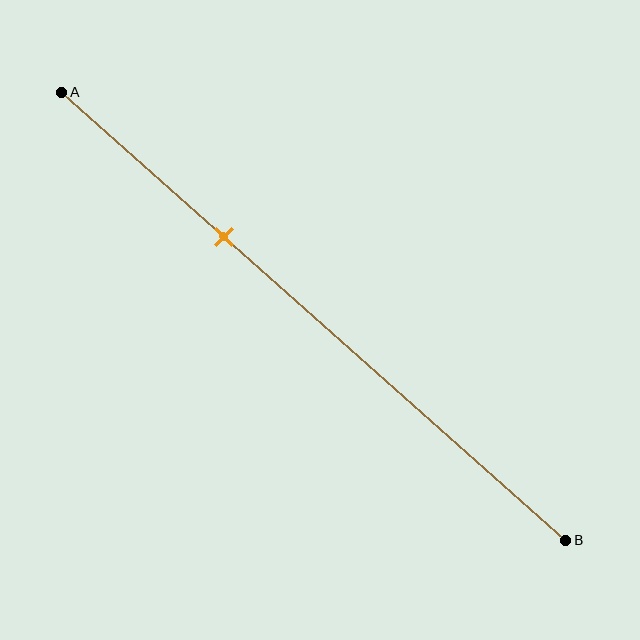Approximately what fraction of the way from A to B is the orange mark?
The orange mark is approximately 30% of the way from A to B.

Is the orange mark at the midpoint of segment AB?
No, the mark is at about 30% from A, not at the 50% midpoint.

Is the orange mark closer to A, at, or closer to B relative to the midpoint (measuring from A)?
The orange mark is closer to point A than the midpoint of segment AB.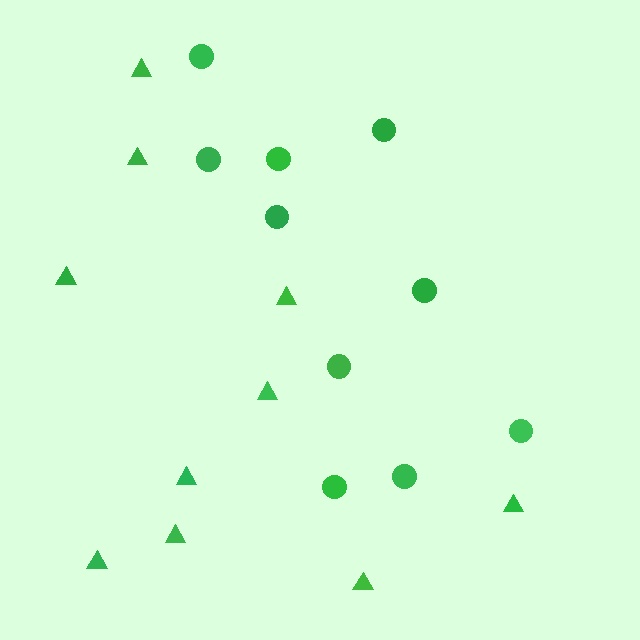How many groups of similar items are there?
There are 2 groups: one group of triangles (10) and one group of circles (10).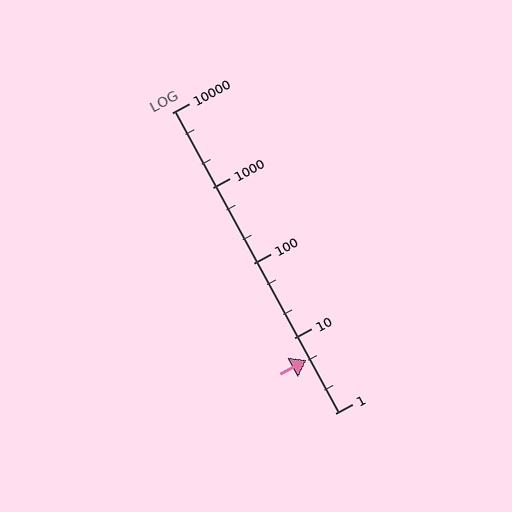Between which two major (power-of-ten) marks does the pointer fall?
The pointer is between 1 and 10.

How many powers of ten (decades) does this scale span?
The scale spans 4 decades, from 1 to 10000.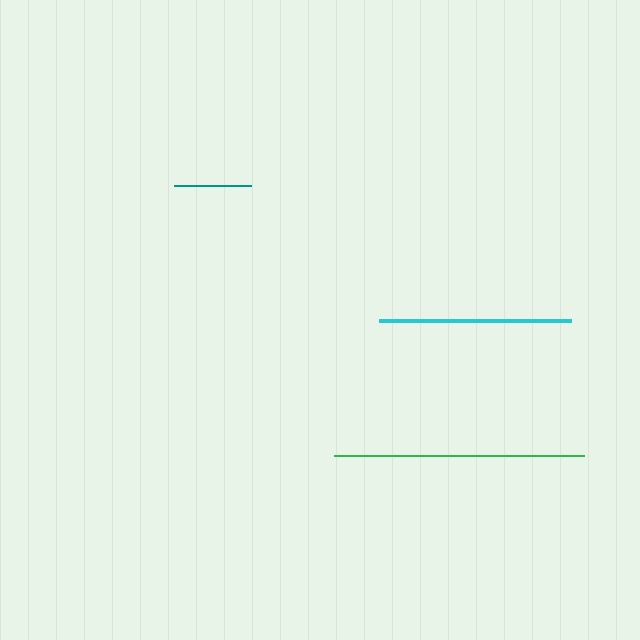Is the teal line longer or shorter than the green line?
The green line is longer than the teal line.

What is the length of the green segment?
The green segment is approximately 250 pixels long.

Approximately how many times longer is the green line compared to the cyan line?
The green line is approximately 1.3 times the length of the cyan line.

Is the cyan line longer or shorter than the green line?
The green line is longer than the cyan line.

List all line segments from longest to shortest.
From longest to shortest: green, cyan, teal.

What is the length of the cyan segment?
The cyan segment is approximately 192 pixels long.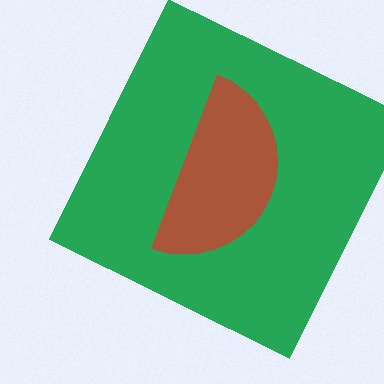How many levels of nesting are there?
2.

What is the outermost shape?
The green square.